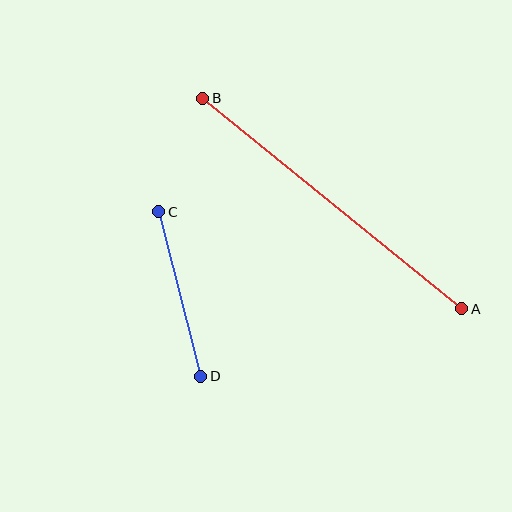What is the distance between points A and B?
The distance is approximately 334 pixels.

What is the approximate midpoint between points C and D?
The midpoint is at approximately (180, 294) pixels.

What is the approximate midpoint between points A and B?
The midpoint is at approximately (332, 203) pixels.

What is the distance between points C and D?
The distance is approximately 170 pixels.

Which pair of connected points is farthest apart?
Points A and B are farthest apart.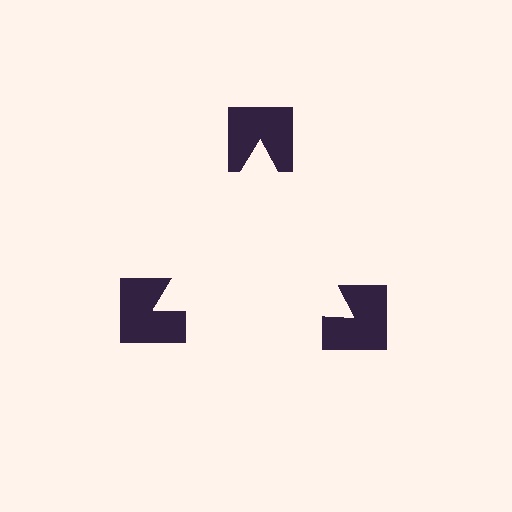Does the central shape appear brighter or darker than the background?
It typically appears slightly brighter than the background, even though no actual brightness change is drawn.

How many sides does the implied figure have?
3 sides.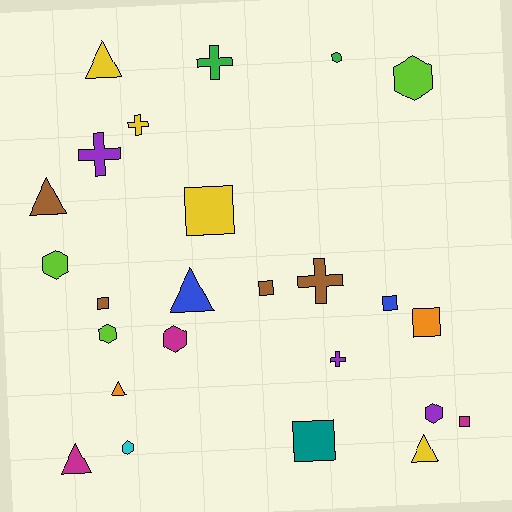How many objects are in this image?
There are 25 objects.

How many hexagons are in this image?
There are 7 hexagons.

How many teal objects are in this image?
There is 1 teal object.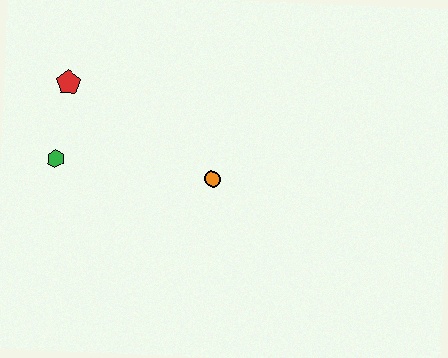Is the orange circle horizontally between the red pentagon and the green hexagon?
No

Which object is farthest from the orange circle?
The red pentagon is farthest from the orange circle.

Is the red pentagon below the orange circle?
No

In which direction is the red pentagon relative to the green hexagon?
The red pentagon is above the green hexagon.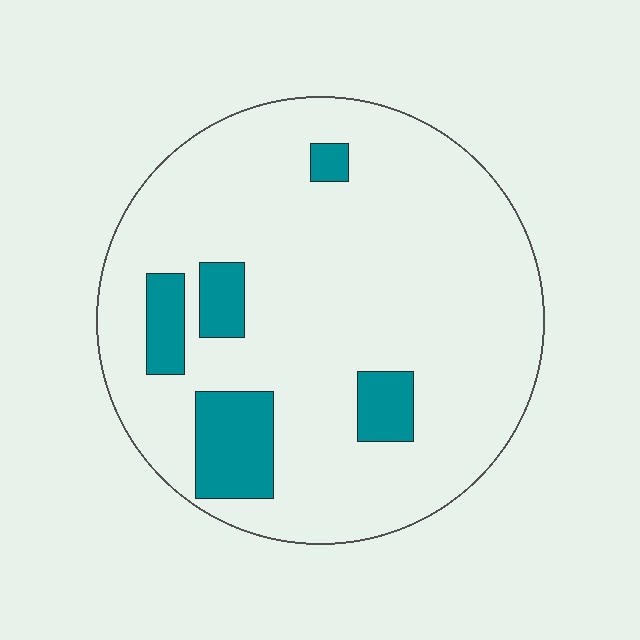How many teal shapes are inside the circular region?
5.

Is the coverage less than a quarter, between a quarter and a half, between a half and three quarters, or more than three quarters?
Less than a quarter.